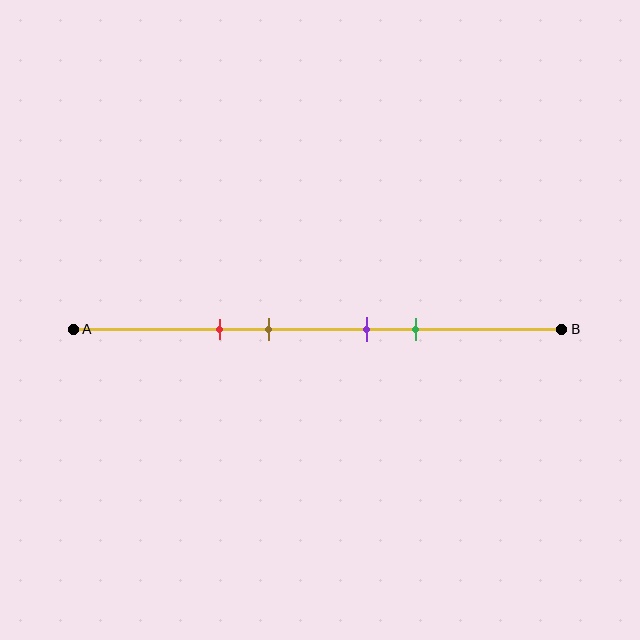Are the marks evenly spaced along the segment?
No, the marks are not evenly spaced.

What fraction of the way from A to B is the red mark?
The red mark is approximately 30% (0.3) of the way from A to B.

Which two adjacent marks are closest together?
The purple and green marks are the closest adjacent pair.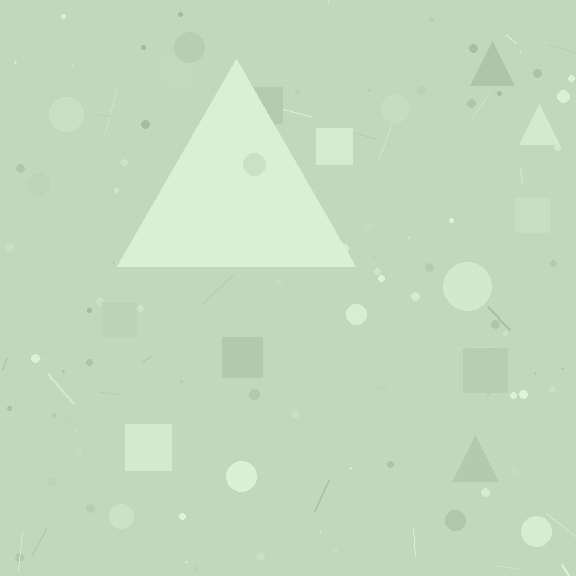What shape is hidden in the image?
A triangle is hidden in the image.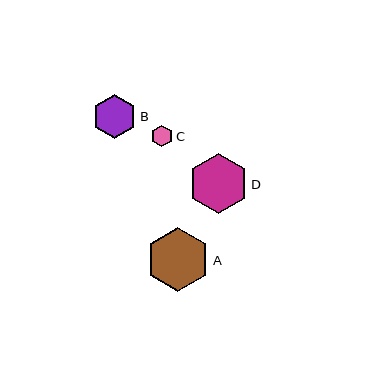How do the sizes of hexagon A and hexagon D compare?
Hexagon A and hexagon D are approximately the same size.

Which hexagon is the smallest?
Hexagon C is the smallest with a size of approximately 21 pixels.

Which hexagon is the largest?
Hexagon A is the largest with a size of approximately 64 pixels.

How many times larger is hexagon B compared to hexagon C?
Hexagon B is approximately 2.1 times the size of hexagon C.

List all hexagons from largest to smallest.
From largest to smallest: A, D, B, C.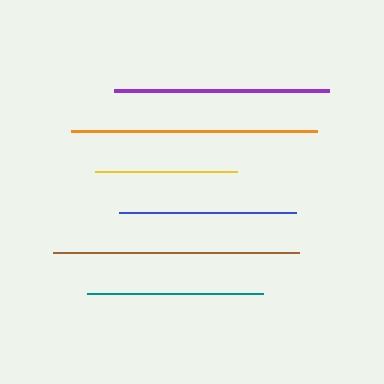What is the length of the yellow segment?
The yellow segment is approximately 141 pixels long.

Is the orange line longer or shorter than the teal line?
The orange line is longer than the teal line.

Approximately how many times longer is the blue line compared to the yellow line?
The blue line is approximately 1.2 times the length of the yellow line.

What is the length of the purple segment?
The purple segment is approximately 215 pixels long.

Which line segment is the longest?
The brown line is the longest at approximately 246 pixels.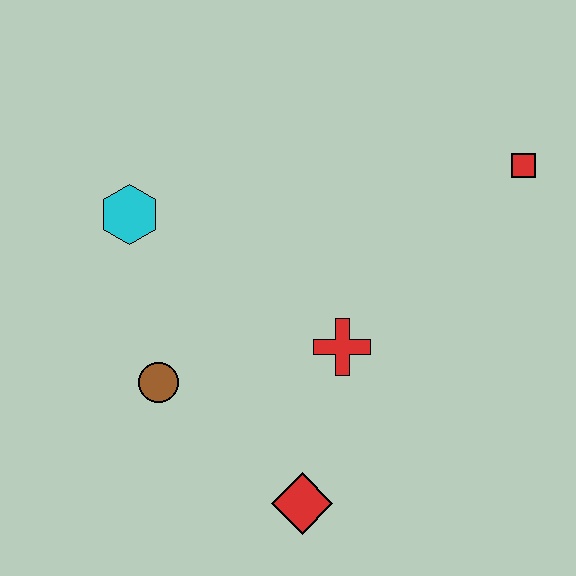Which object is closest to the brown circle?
The cyan hexagon is closest to the brown circle.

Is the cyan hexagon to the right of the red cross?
No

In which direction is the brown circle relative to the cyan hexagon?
The brown circle is below the cyan hexagon.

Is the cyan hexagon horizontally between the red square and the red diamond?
No